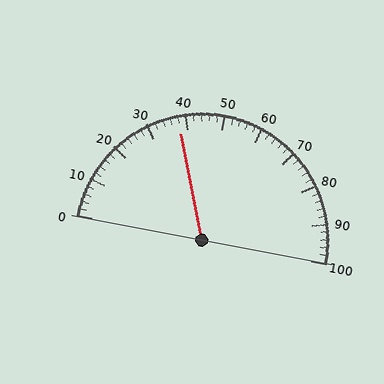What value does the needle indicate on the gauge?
The needle indicates approximately 38.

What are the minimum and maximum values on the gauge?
The gauge ranges from 0 to 100.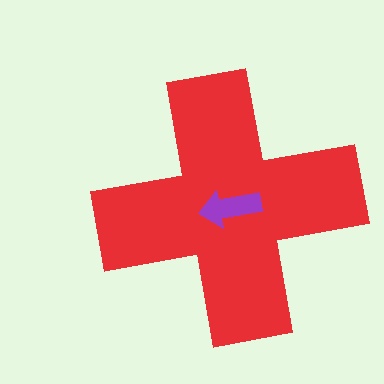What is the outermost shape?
The red cross.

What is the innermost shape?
The purple arrow.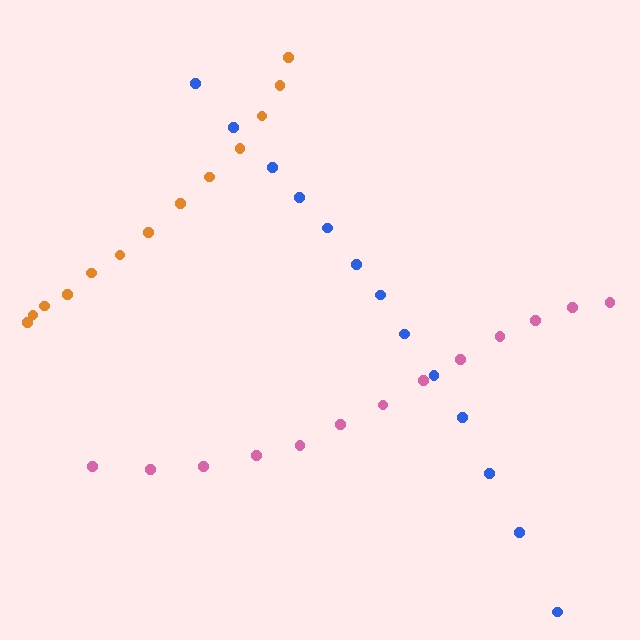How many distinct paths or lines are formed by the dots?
There are 3 distinct paths.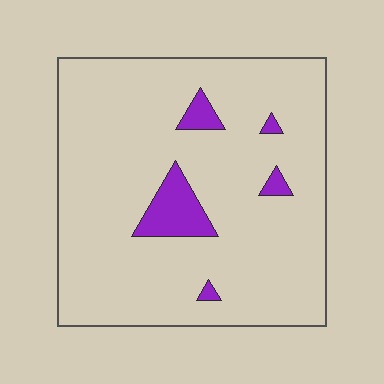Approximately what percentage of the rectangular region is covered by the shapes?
Approximately 10%.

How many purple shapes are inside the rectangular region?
5.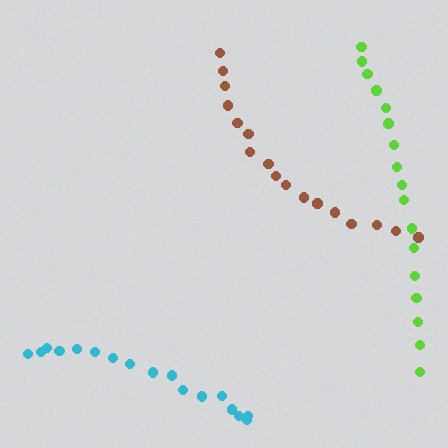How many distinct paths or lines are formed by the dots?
There are 3 distinct paths.